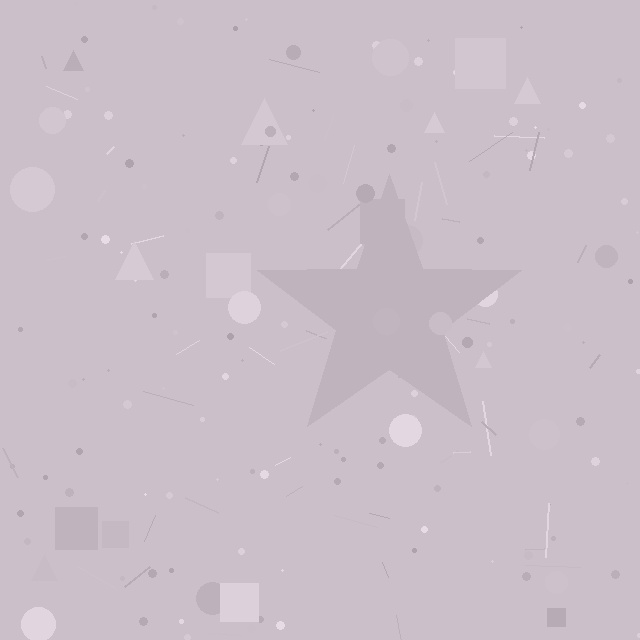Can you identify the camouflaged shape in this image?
The camouflaged shape is a star.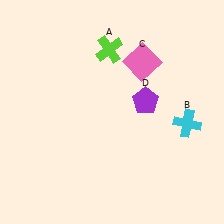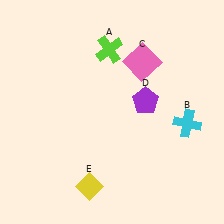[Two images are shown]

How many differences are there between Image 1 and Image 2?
There is 1 difference between the two images.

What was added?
A yellow diamond (E) was added in Image 2.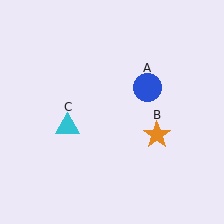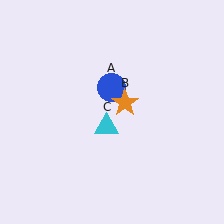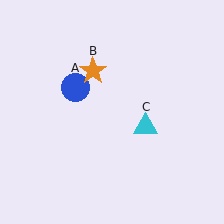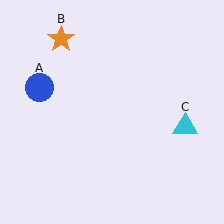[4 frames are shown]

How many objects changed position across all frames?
3 objects changed position: blue circle (object A), orange star (object B), cyan triangle (object C).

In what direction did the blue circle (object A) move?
The blue circle (object A) moved left.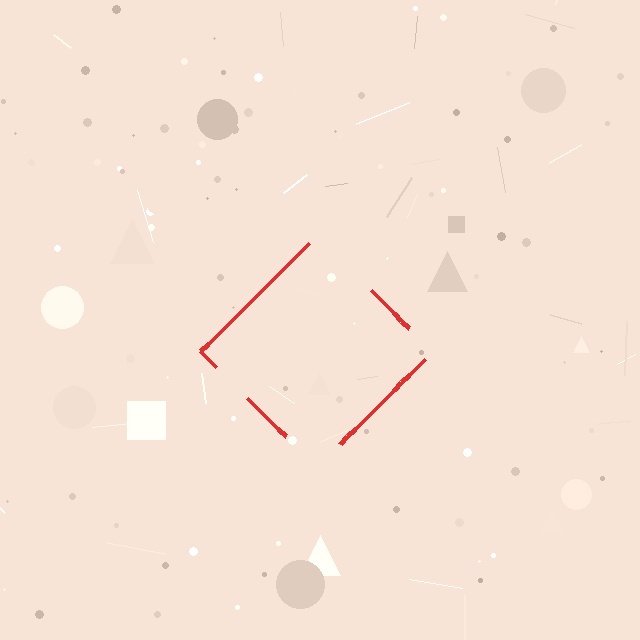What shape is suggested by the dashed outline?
The dashed outline suggests a diamond.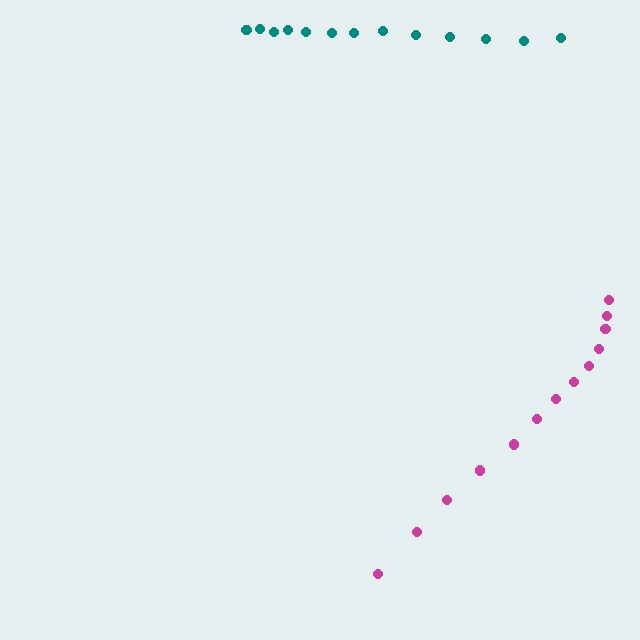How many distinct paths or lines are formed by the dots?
There are 2 distinct paths.